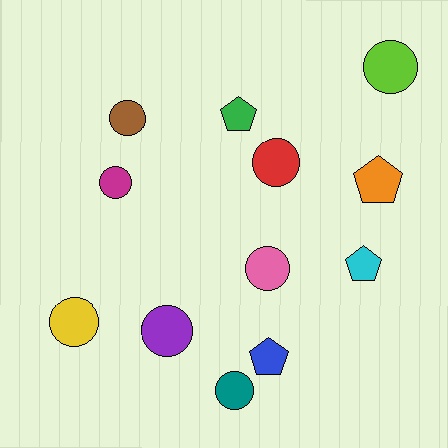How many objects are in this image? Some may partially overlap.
There are 12 objects.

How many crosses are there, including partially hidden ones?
There are no crosses.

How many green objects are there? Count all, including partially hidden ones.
There is 1 green object.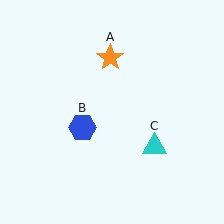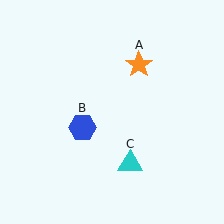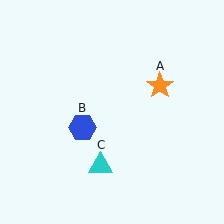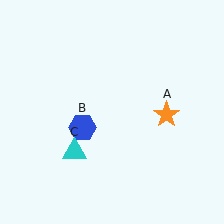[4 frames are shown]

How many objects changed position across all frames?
2 objects changed position: orange star (object A), cyan triangle (object C).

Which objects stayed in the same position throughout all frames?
Blue hexagon (object B) remained stationary.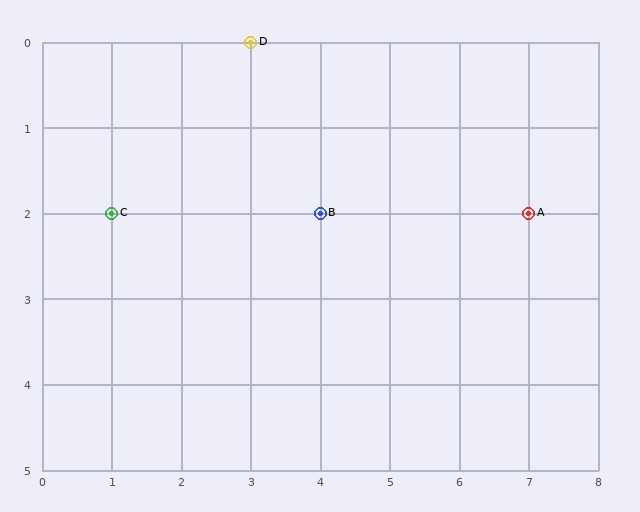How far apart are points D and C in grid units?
Points D and C are 2 columns and 2 rows apart (about 2.8 grid units diagonally).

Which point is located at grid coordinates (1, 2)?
Point C is at (1, 2).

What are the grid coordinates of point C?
Point C is at grid coordinates (1, 2).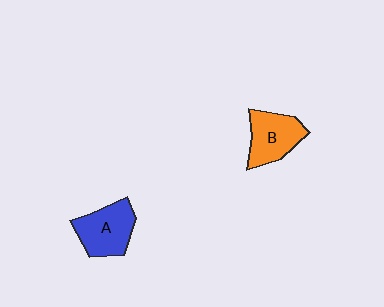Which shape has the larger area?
Shape A (blue).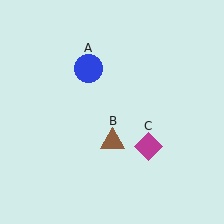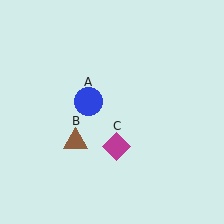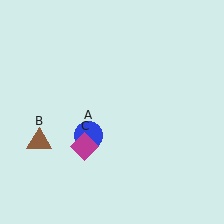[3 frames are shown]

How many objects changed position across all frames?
3 objects changed position: blue circle (object A), brown triangle (object B), magenta diamond (object C).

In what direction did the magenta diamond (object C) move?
The magenta diamond (object C) moved left.